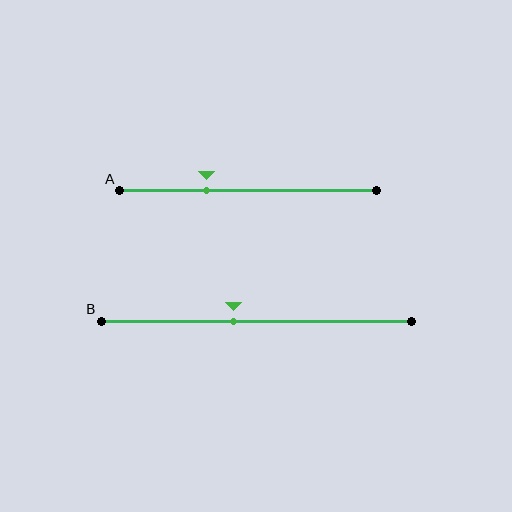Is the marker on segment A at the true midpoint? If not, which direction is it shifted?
No, the marker on segment A is shifted to the left by about 16% of the segment length.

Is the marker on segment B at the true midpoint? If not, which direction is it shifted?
No, the marker on segment B is shifted to the left by about 7% of the segment length.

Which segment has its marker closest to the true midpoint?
Segment B has its marker closest to the true midpoint.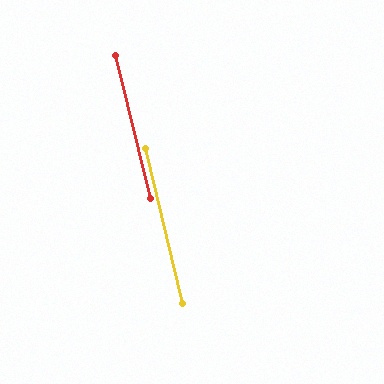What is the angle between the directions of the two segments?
Approximately 0 degrees.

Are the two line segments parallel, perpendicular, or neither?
Parallel — their directions differ by only 0.3°.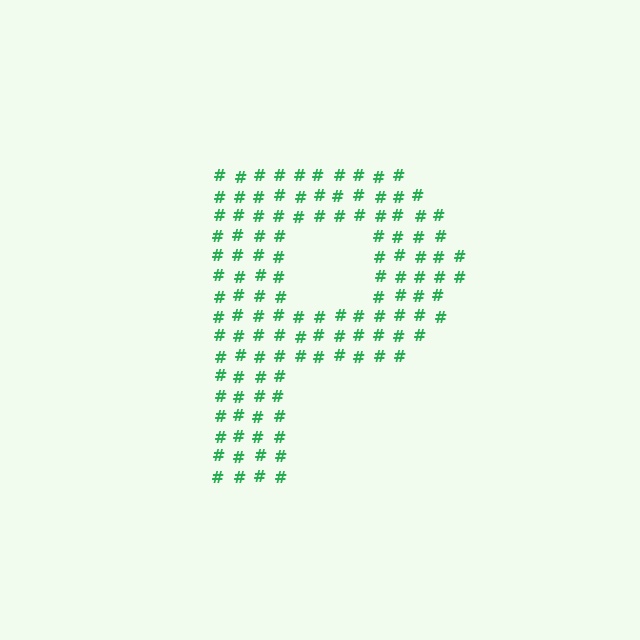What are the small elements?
The small elements are hash symbols.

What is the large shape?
The large shape is the letter P.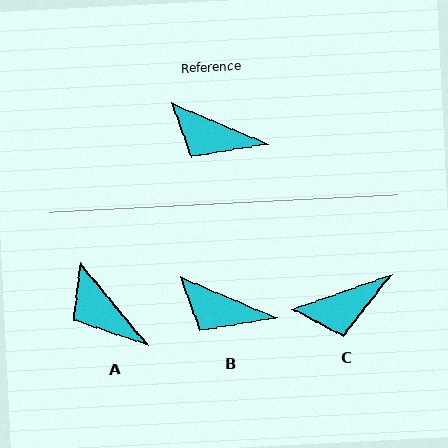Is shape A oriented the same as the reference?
No, it is off by about 27 degrees.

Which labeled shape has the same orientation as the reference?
B.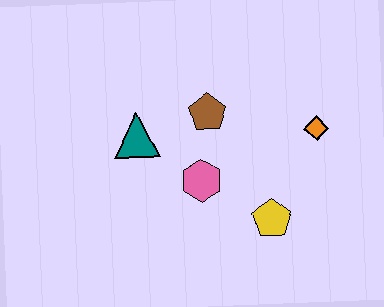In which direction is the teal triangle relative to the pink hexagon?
The teal triangle is to the left of the pink hexagon.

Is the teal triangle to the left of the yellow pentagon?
Yes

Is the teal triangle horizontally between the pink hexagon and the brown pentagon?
No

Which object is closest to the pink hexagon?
The brown pentagon is closest to the pink hexagon.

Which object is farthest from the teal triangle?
The orange diamond is farthest from the teal triangle.